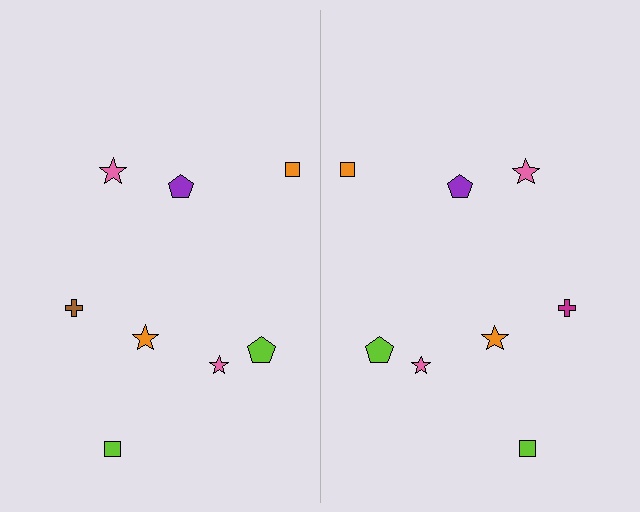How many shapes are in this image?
There are 16 shapes in this image.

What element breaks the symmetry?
The magenta cross on the right side breaks the symmetry — its mirror counterpart is brown.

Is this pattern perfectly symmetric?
No, the pattern is not perfectly symmetric. The magenta cross on the right side breaks the symmetry — its mirror counterpart is brown.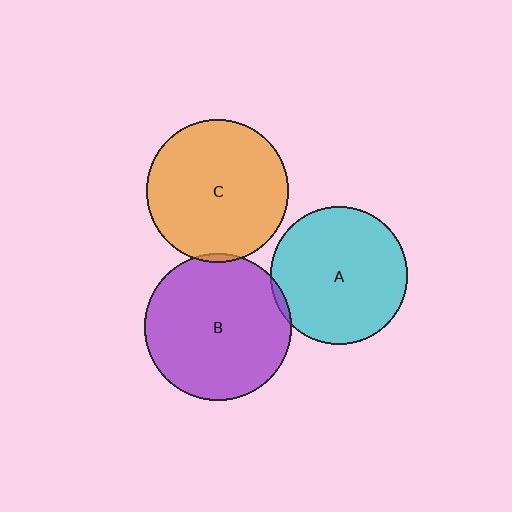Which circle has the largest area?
Circle B (purple).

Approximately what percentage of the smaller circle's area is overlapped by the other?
Approximately 5%.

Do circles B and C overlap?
Yes.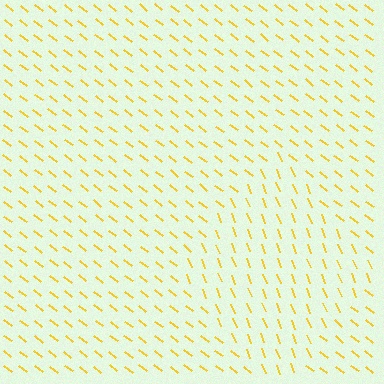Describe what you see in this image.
The image is filled with small yellow line segments. A diamond region in the image has lines oriented differently from the surrounding lines, creating a visible texture boundary.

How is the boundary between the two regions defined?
The boundary is defined purely by a change in line orientation (approximately 31 degrees difference). All lines are the same color and thickness.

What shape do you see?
I see a diamond.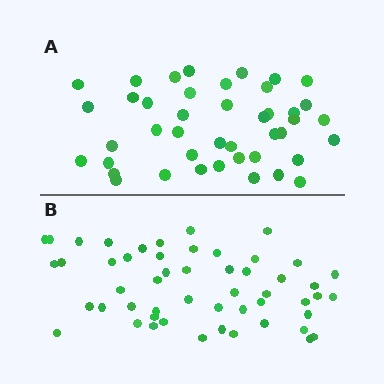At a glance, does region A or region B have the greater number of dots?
Region B (the bottom region) has more dots.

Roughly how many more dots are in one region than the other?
Region B has roughly 8 or so more dots than region A.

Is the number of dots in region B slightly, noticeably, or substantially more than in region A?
Region B has only slightly more — the two regions are fairly close. The ratio is roughly 1.2 to 1.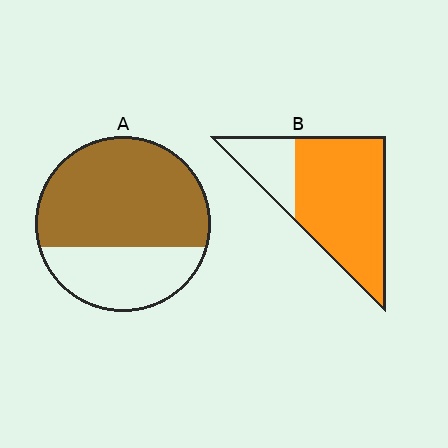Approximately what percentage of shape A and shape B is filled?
A is approximately 65% and B is approximately 75%.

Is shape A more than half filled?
Yes.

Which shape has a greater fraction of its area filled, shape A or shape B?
Shape B.